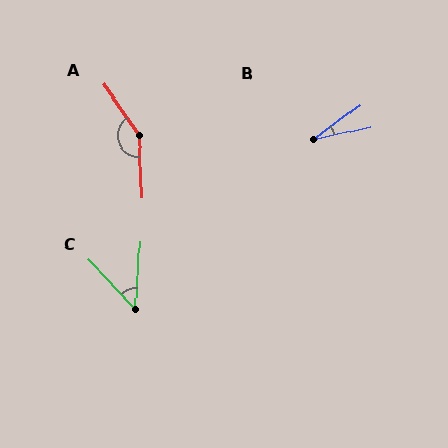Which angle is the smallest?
B, at approximately 24 degrees.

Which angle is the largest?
A, at approximately 148 degrees.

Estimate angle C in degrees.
Approximately 47 degrees.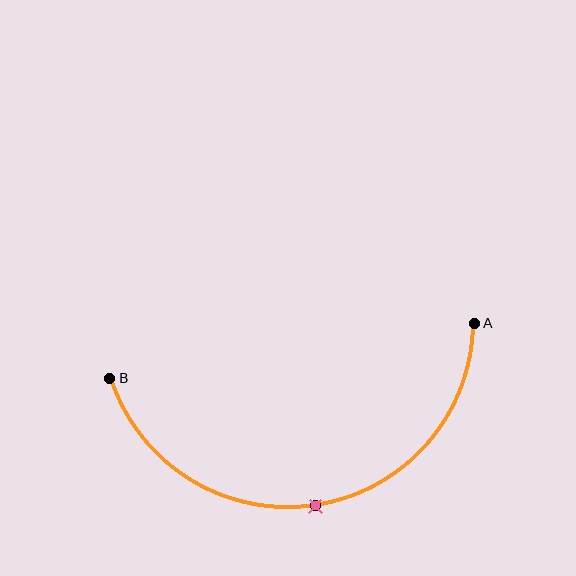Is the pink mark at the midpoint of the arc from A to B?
Yes. The pink mark lies on the arc at equal arc-length from both A and B — it is the arc midpoint.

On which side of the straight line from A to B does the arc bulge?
The arc bulges below the straight line connecting A and B.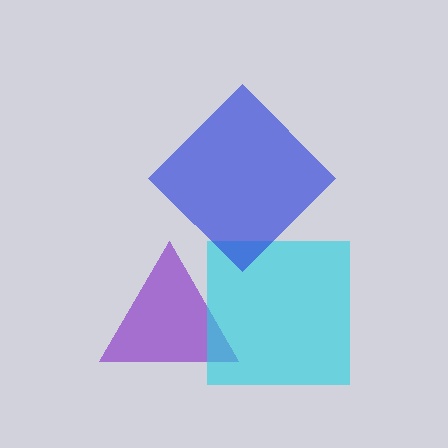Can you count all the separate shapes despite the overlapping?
Yes, there are 3 separate shapes.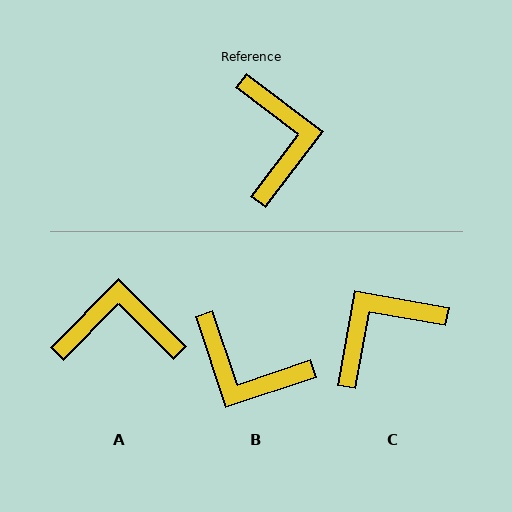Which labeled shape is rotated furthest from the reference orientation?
B, about 125 degrees away.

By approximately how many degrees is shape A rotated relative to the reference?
Approximately 83 degrees counter-clockwise.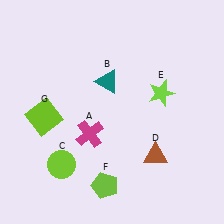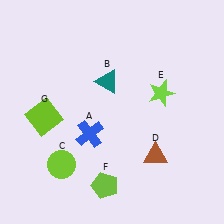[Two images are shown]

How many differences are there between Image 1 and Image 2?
There is 1 difference between the two images.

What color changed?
The cross (A) changed from magenta in Image 1 to blue in Image 2.